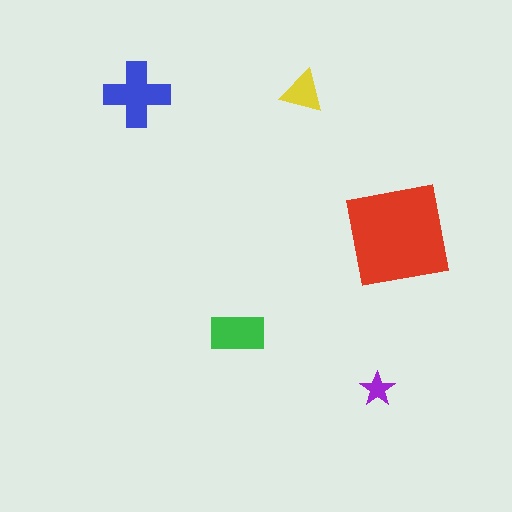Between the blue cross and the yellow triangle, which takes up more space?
The blue cross.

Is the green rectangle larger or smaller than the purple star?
Larger.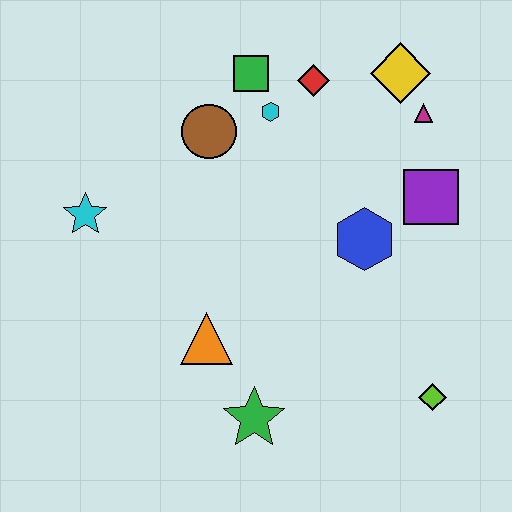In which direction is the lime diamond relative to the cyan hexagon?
The lime diamond is below the cyan hexagon.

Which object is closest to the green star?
The orange triangle is closest to the green star.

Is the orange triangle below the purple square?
Yes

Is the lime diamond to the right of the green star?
Yes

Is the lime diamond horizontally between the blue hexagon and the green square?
No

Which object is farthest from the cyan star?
The lime diamond is farthest from the cyan star.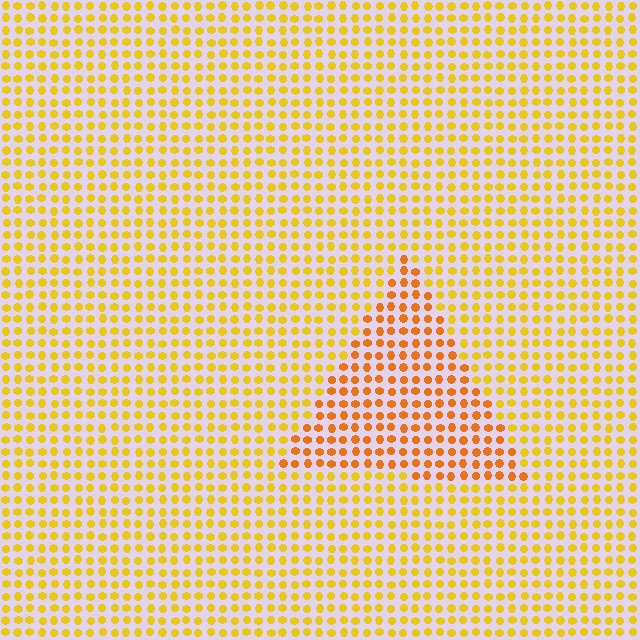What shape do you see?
I see a triangle.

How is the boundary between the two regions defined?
The boundary is defined purely by a slight shift in hue (about 25 degrees). Spacing, size, and orientation are identical on both sides.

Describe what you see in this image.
The image is filled with small yellow elements in a uniform arrangement. A triangle-shaped region is visible where the elements are tinted to a slightly different hue, forming a subtle color boundary.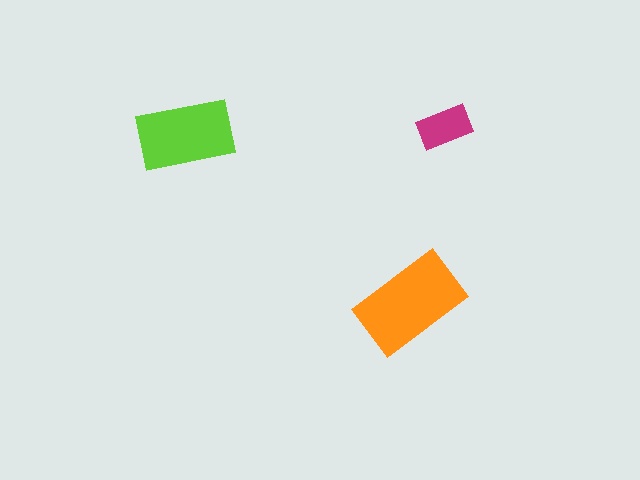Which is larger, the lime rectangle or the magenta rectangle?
The lime one.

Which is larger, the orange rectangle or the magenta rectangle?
The orange one.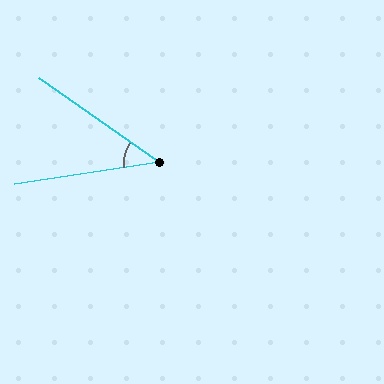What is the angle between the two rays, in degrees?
Approximately 44 degrees.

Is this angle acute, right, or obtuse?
It is acute.